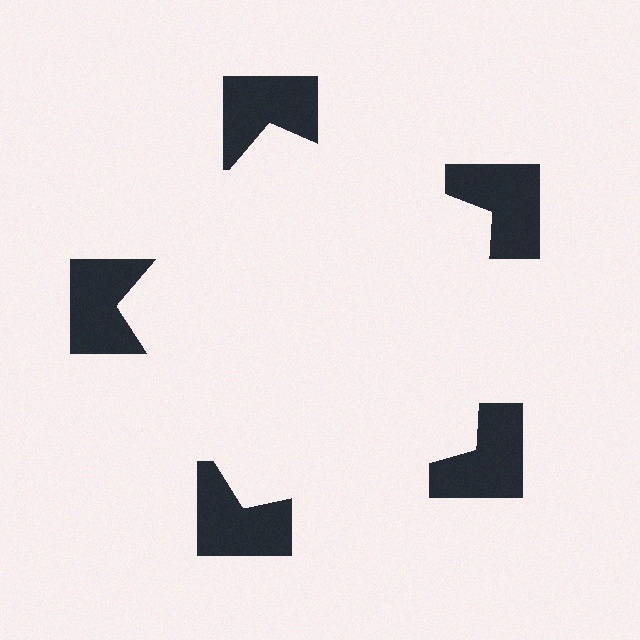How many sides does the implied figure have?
5 sides.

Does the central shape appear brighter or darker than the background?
It typically appears slightly brighter than the background, even though no actual brightness change is drawn.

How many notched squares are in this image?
There are 5 — one at each vertex of the illusory pentagon.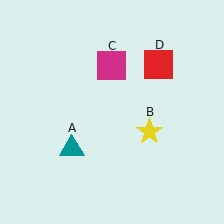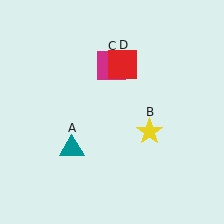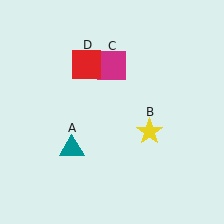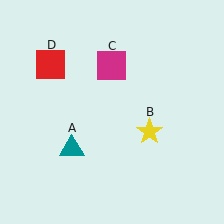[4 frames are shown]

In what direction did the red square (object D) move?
The red square (object D) moved left.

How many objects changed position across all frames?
1 object changed position: red square (object D).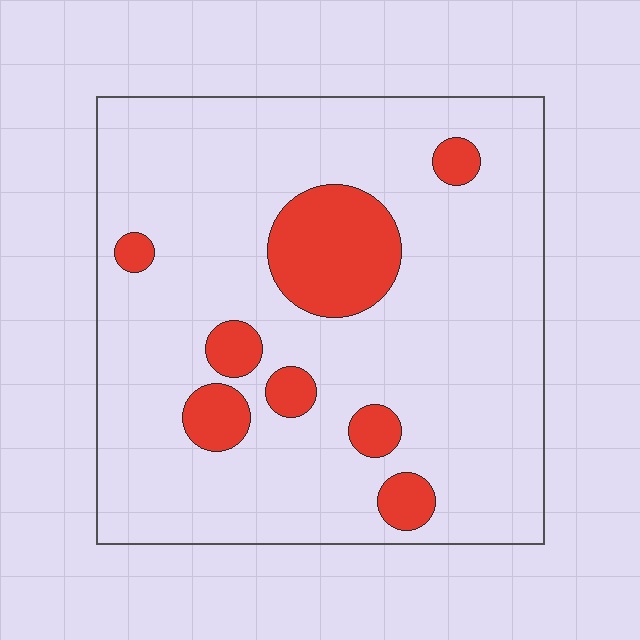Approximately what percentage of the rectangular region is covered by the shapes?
Approximately 15%.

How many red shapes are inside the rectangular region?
8.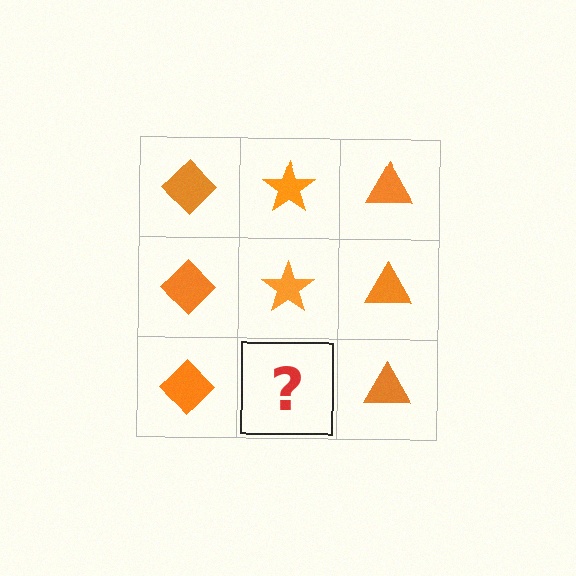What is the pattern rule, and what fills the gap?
The rule is that each column has a consistent shape. The gap should be filled with an orange star.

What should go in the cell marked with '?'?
The missing cell should contain an orange star.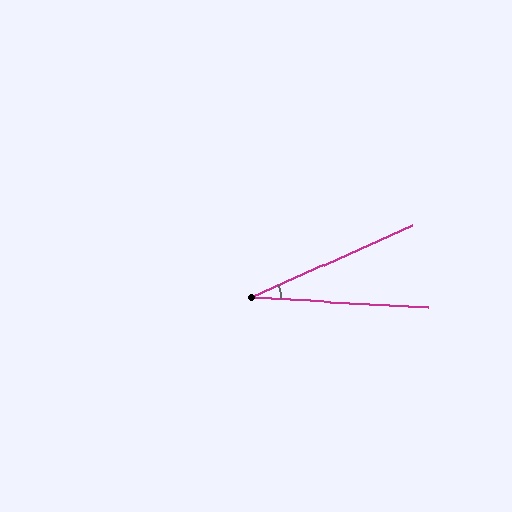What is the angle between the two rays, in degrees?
Approximately 28 degrees.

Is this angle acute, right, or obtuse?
It is acute.